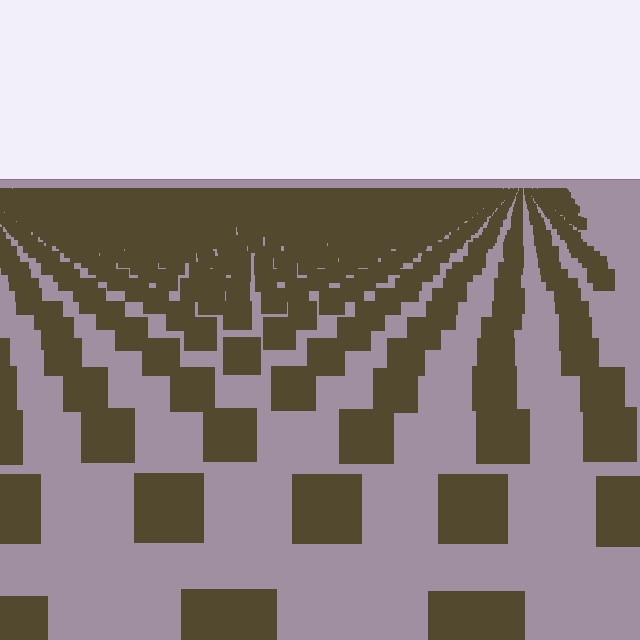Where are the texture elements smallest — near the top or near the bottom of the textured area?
Near the top.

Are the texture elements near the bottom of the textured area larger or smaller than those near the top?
Larger. Near the bottom, elements are closer to the viewer and appear at a bigger on-screen size.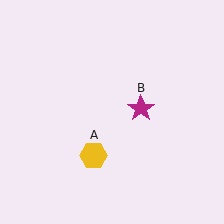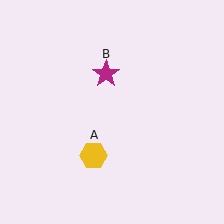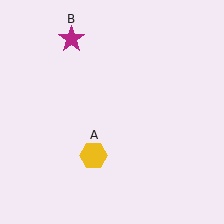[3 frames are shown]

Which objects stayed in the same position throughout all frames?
Yellow hexagon (object A) remained stationary.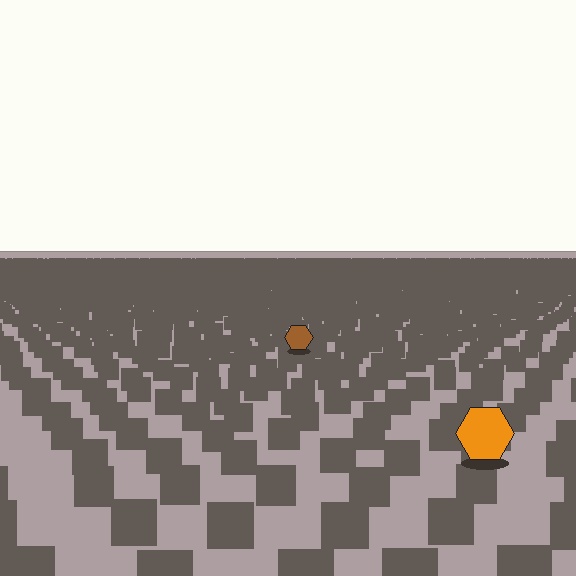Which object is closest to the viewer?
The orange hexagon is closest. The texture marks near it are larger and more spread out.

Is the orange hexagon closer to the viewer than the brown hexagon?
Yes. The orange hexagon is closer — you can tell from the texture gradient: the ground texture is coarser near it.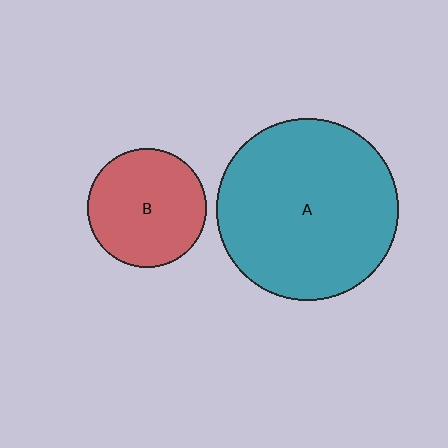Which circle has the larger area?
Circle A (teal).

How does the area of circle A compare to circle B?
Approximately 2.3 times.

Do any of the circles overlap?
No, none of the circles overlap.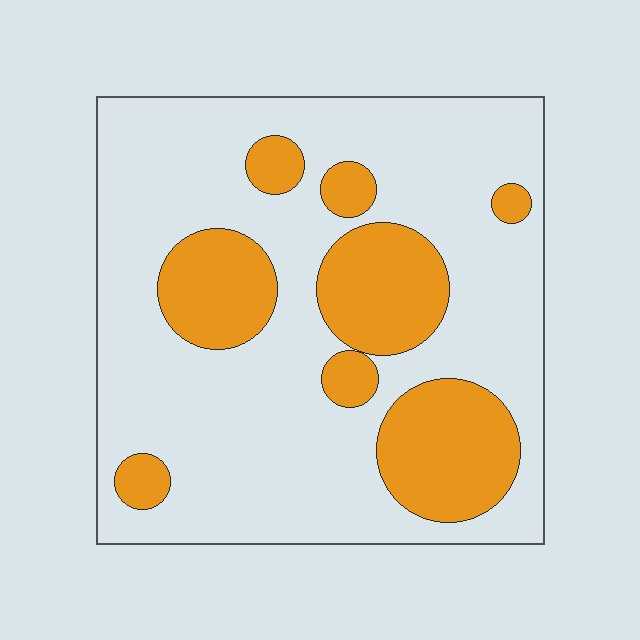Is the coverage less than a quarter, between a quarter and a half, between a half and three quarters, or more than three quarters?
Between a quarter and a half.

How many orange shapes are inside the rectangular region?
8.